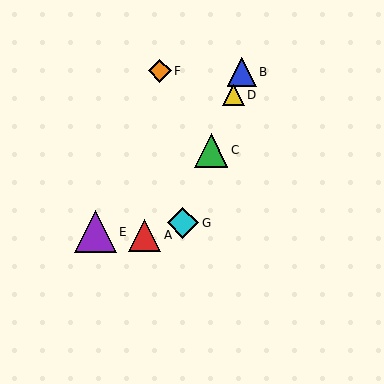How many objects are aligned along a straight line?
4 objects (B, C, D, G) are aligned along a straight line.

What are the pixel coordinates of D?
Object D is at (233, 95).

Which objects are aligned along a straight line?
Objects B, C, D, G are aligned along a straight line.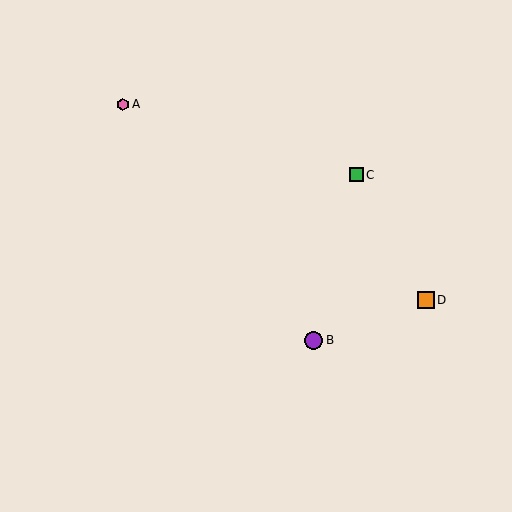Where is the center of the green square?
The center of the green square is at (356, 175).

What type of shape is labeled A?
Shape A is a pink hexagon.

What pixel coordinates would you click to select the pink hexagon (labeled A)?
Click at (123, 104) to select the pink hexagon A.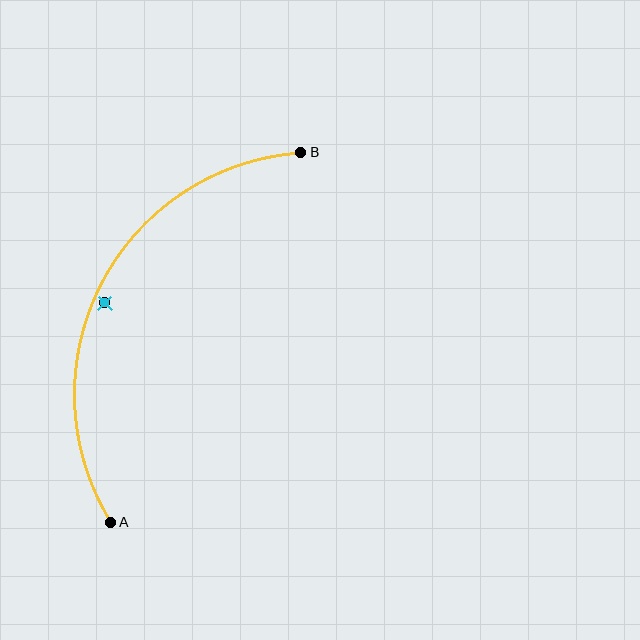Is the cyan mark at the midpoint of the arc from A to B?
No — the cyan mark does not lie on the arc at all. It sits slightly inside the curve.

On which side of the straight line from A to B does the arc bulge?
The arc bulges to the left of the straight line connecting A and B.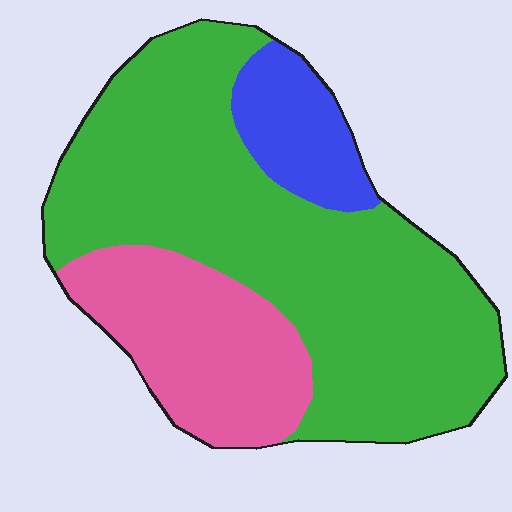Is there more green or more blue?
Green.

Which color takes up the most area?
Green, at roughly 65%.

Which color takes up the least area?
Blue, at roughly 10%.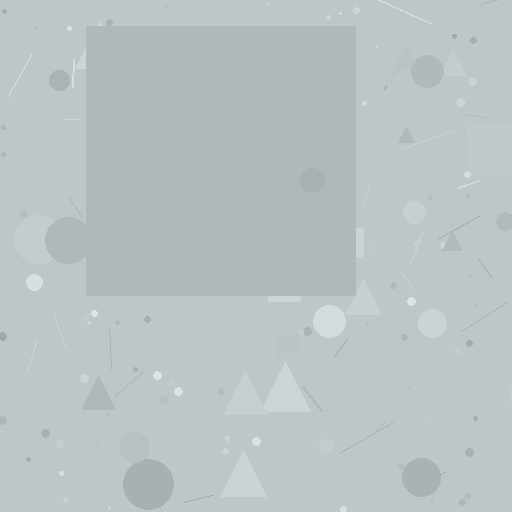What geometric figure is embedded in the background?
A square is embedded in the background.